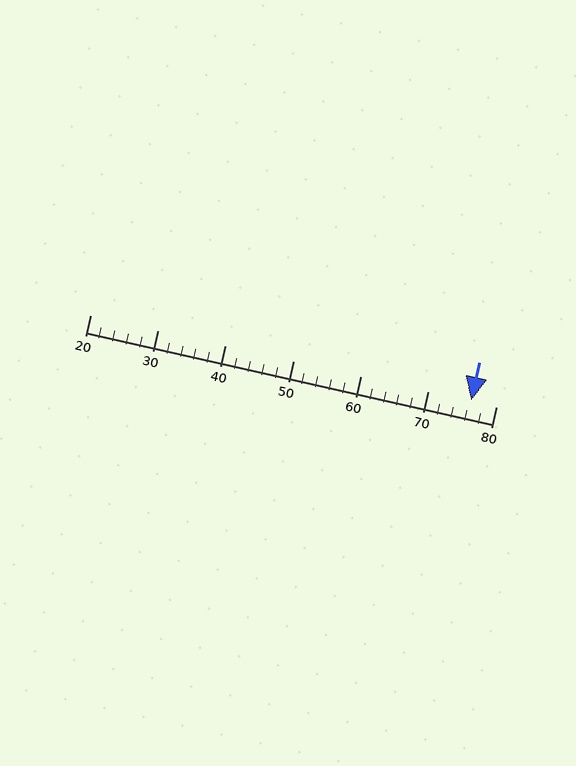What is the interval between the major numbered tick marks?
The major tick marks are spaced 10 units apart.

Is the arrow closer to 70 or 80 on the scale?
The arrow is closer to 80.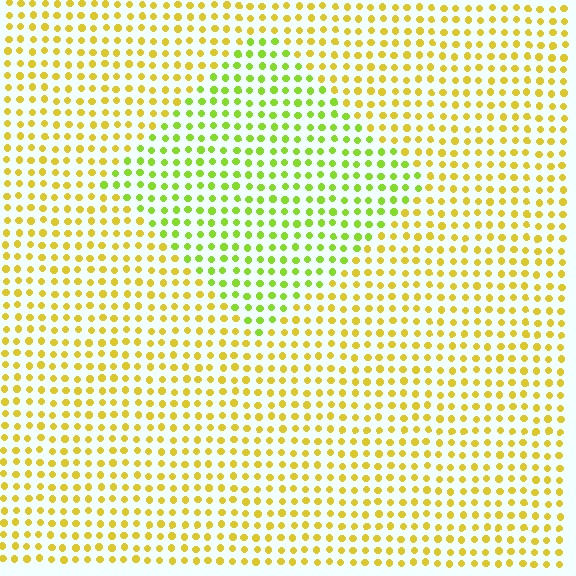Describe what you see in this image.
The image is filled with small yellow elements in a uniform arrangement. A diamond-shaped region is visible where the elements are tinted to a slightly different hue, forming a subtle color boundary.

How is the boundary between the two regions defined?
The boundary is defined purely by a slight shift in hue (about 37 degrees). Spacing, size, and orientation are identical on both sides.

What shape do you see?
I see a diamond.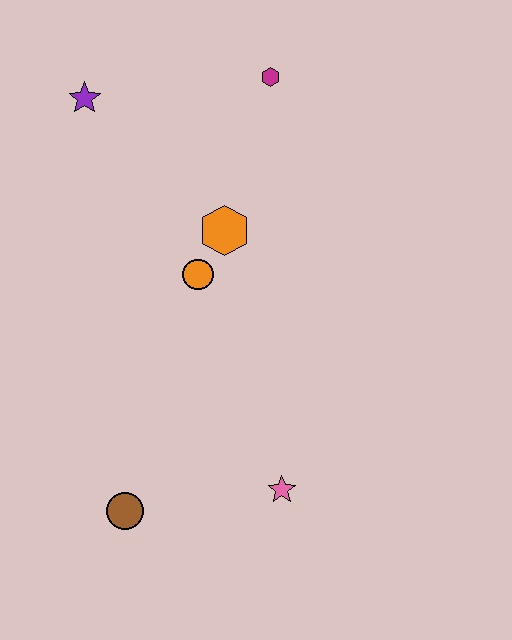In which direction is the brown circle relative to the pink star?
The brown circle is to the left of the pink star.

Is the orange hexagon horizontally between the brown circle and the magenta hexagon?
Yes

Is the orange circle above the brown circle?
Yes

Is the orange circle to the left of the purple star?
No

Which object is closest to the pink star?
The brown circle is closest to the pink star.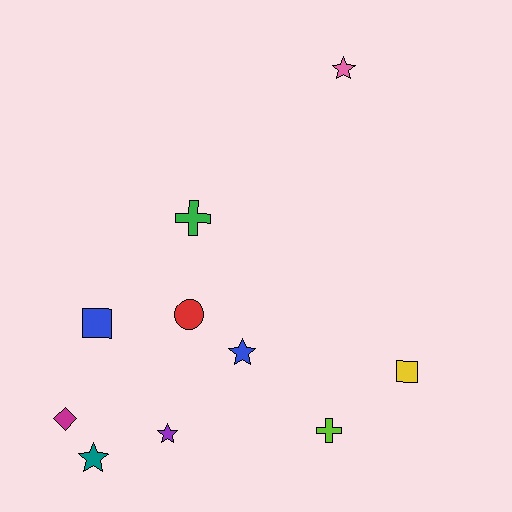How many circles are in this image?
There is 1 circle.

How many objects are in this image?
There are 10 objects.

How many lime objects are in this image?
There is 1 lime object.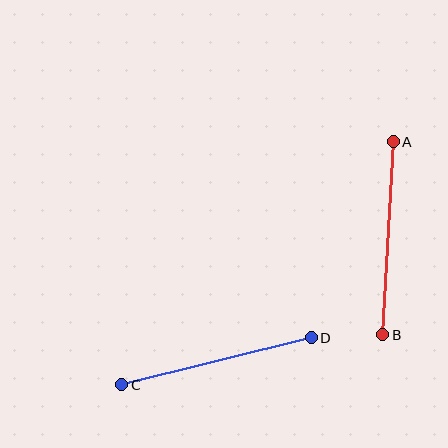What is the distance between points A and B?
The distance is approximately 193 pixels.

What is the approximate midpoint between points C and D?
The midpoint is at approximately (216, 361) pixels.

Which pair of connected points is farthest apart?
Points C and D are farthest apart.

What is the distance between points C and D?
The distance is approximately 195 pixels.